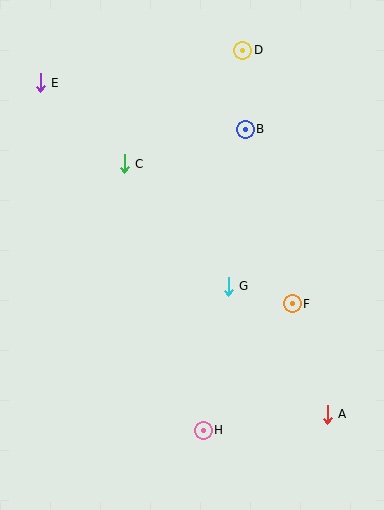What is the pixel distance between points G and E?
The distance between G and E is 277 pixels.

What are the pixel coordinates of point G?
Point G is at (228, 286).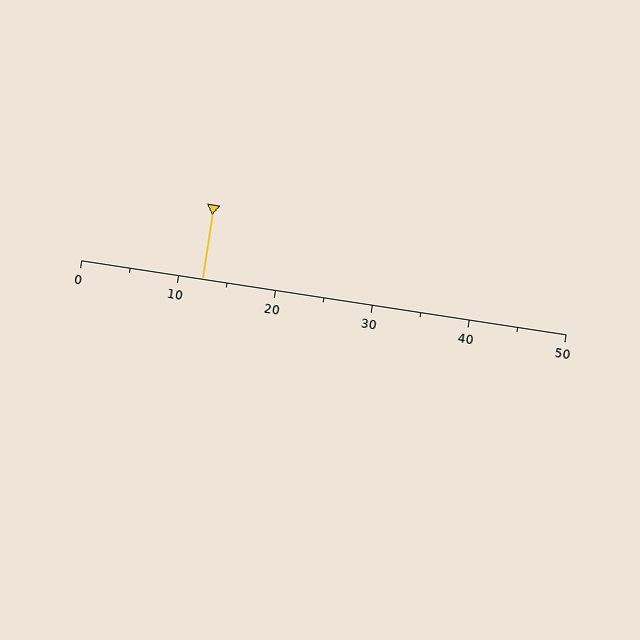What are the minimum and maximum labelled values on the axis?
The axis runs from 0 to 50.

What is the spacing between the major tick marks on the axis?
The major ticks are spaced 10 apart.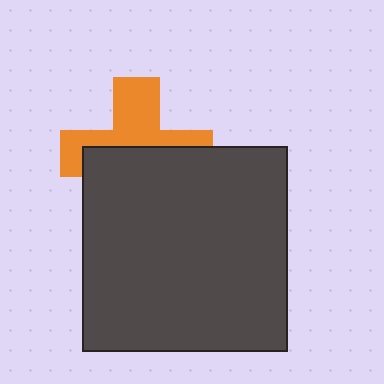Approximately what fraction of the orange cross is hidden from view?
Roughly 54% of the orange cross is hidden behind the dark gray square.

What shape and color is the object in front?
The object in front is a dark gray square.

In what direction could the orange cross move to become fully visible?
The orange cross could move up. That would shift it out from behind the dark gray square entirely.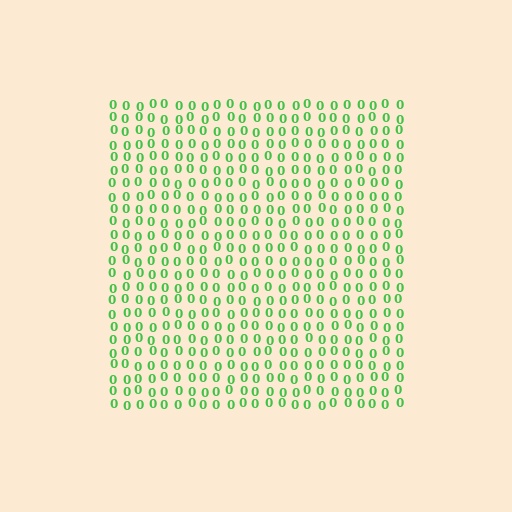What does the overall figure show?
The overall figure shows a square.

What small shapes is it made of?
It is made of small digit 0's.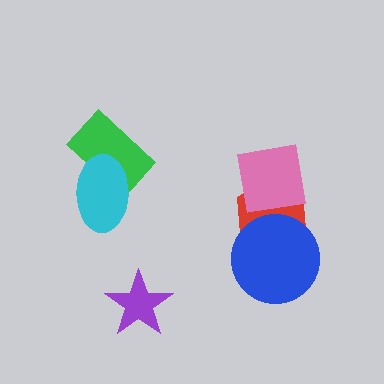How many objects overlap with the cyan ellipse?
1 object overlaps with the cyan ellipse.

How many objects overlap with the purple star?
0 objects overlap with the purple star.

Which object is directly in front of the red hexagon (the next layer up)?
The pink square is directly in front of the red hexagon.